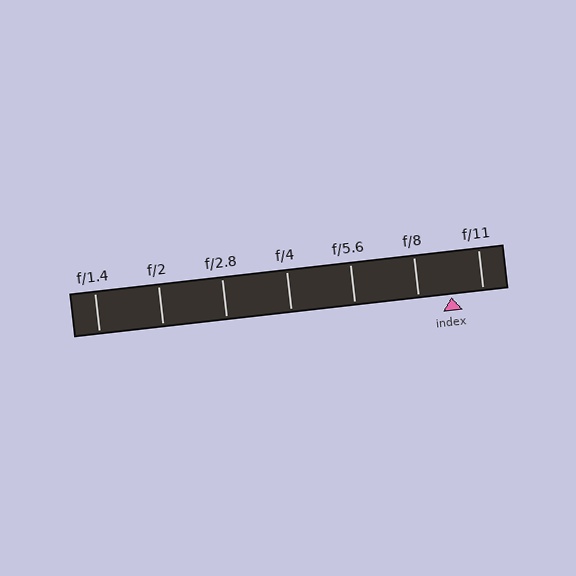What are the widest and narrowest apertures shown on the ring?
The widest aperture shown is f/1.4 and the narrowest is f/11.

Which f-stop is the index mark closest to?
The index mark is closest to f/11.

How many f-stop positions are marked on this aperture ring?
There are 7 f-stop positions marked.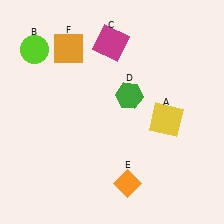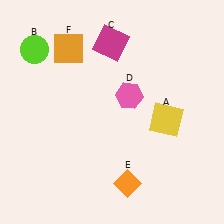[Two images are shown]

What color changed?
The hexagon (D) changed from green in Image 1 to pink in Image 2.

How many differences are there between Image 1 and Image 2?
There is 1 difference between the two images.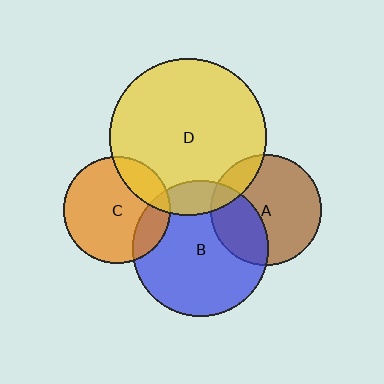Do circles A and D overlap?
Yes.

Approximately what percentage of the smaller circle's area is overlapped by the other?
Approximately 15%.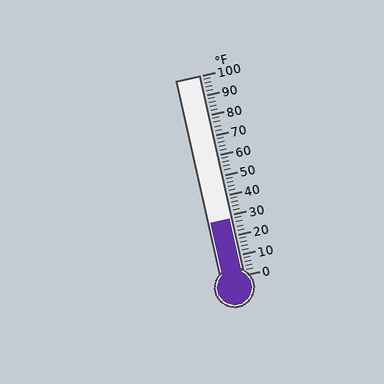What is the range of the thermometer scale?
The thermometer scale ranges from 0°F to 100°F.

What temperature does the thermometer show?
The thermometer shows approximately 28°F.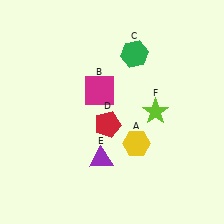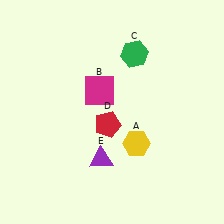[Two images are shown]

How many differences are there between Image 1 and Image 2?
There is 1 difference between the two images.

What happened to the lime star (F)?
The lime star (F) was removed in Image 2. It was in the top-right area of Image 1.